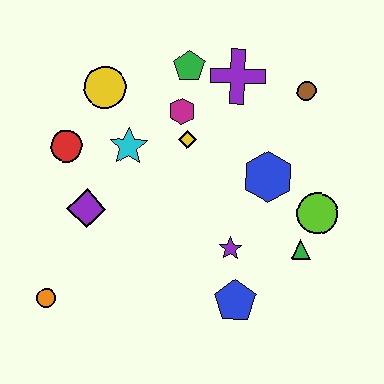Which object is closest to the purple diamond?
The red circle is closest to the purple diamond.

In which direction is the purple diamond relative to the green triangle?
The purple diamond is to the left of the green triangle.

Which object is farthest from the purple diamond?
The brown circle is farthest from the purple diamond.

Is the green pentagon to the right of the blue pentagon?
No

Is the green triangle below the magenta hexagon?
Yes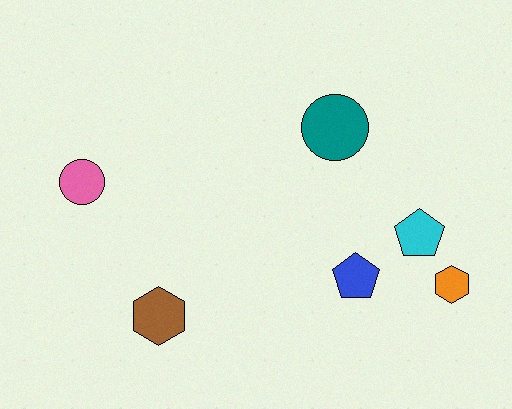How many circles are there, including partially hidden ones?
There are 2 circles.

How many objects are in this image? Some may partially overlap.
There are 6 objects.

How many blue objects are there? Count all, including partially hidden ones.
There is 1 blue object.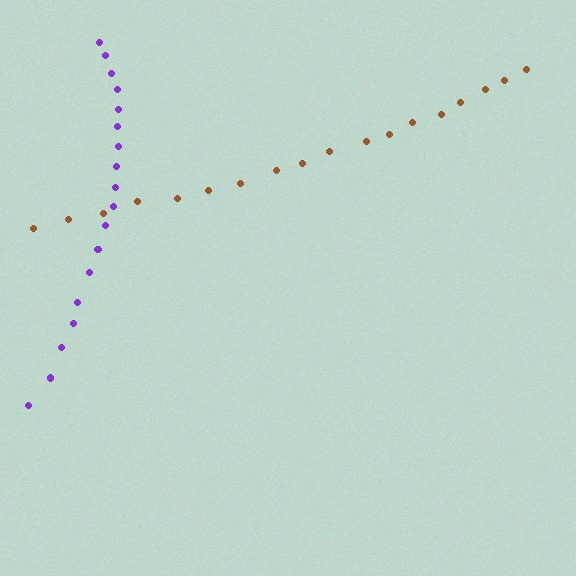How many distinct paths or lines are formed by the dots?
There are 2 distinct paths.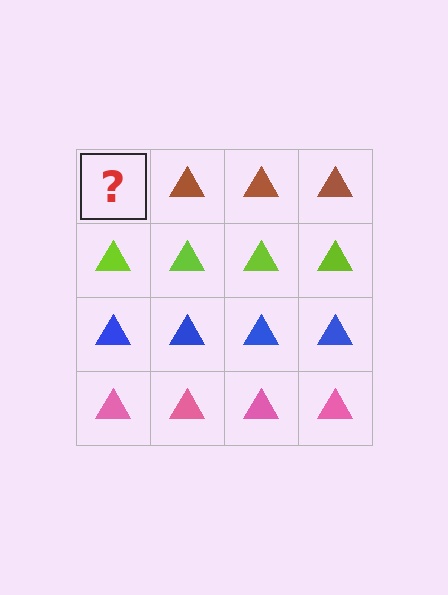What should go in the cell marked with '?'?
The missing cell should contain a brown triangle.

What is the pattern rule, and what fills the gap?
The rule is that each row has a consistent color. The gap should be filled with a brown triangle.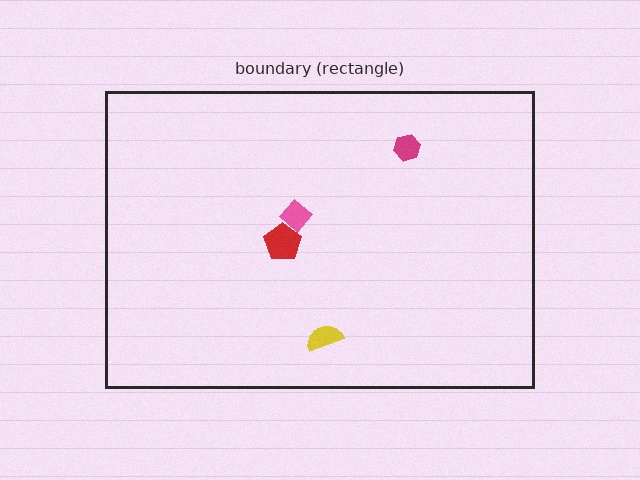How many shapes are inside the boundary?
4 inside, 0 outside.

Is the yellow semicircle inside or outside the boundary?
Inside.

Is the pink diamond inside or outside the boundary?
Inside.